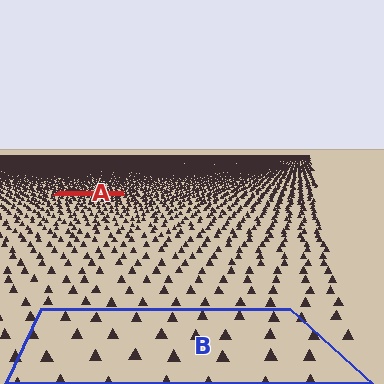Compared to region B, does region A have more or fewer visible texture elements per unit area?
Region A has more texture elements per unit area — they are packed more densely because it is farther away.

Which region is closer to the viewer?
Region B is closer. The texture elements there are larger and more spread out.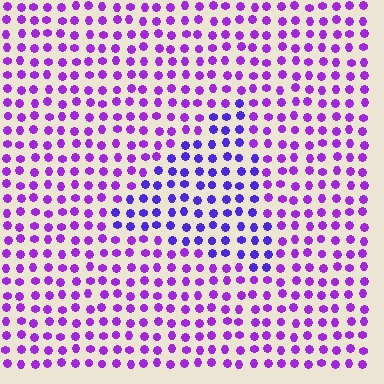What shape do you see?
I see a triangle.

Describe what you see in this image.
The image is filled with small purple elements in a uniform arrangement. A triangle-shaped region is visible where the elements are tinted to a slightly different hue, forming a subtle color boundary.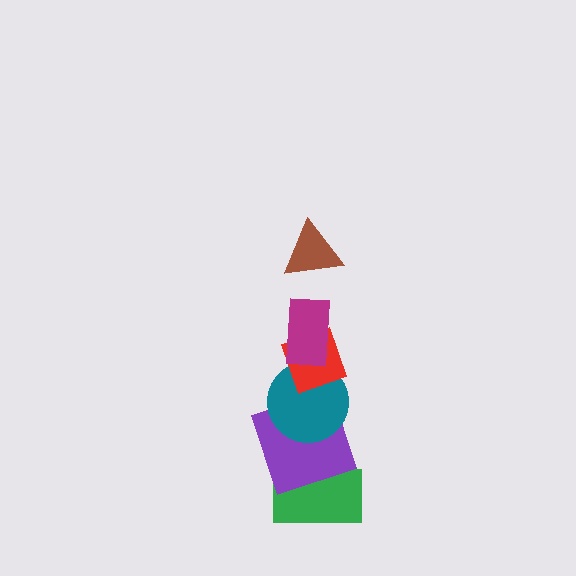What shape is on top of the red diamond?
The magenta rectangle is on top of the red diamond.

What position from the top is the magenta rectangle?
The magenta rectangle is 2nd from the top.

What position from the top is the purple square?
The purple square is 5th from the top.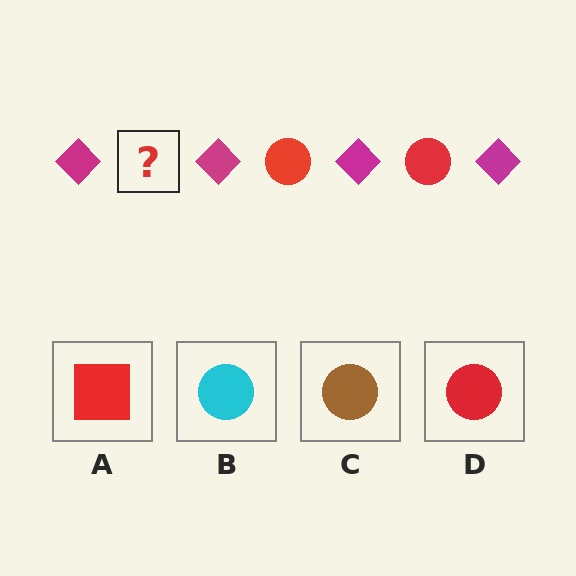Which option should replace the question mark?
Option D.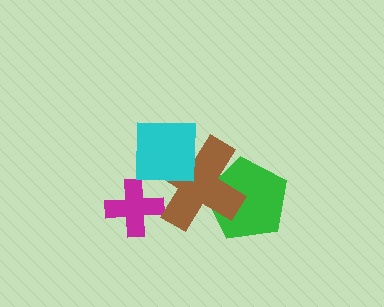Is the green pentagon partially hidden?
Yes, it is partially covered by another shape.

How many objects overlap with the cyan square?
1 object overlaps with the cyan square.